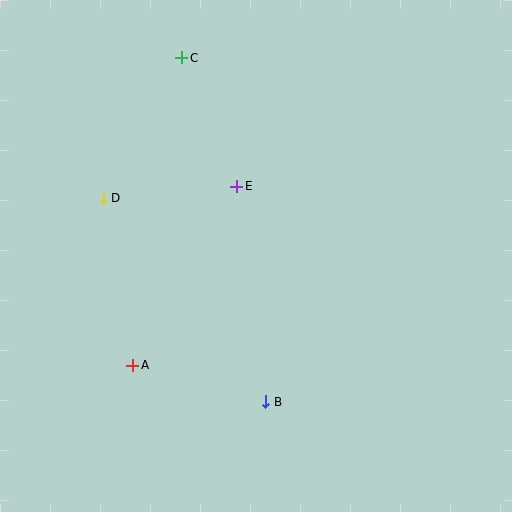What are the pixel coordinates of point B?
Point B is at (266, 402).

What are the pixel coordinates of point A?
Point A is at (133, 365).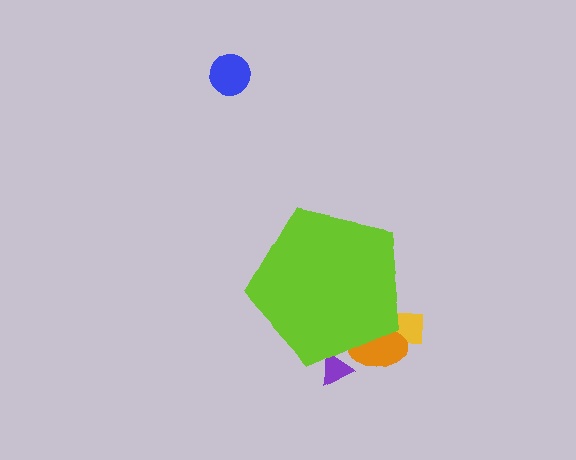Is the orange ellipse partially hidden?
Yes, the orange ellipse is partially hidden behind the lime pentagon.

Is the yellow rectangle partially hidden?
Yes, the yellow rectangle is partially hidden behind the lime pentagon.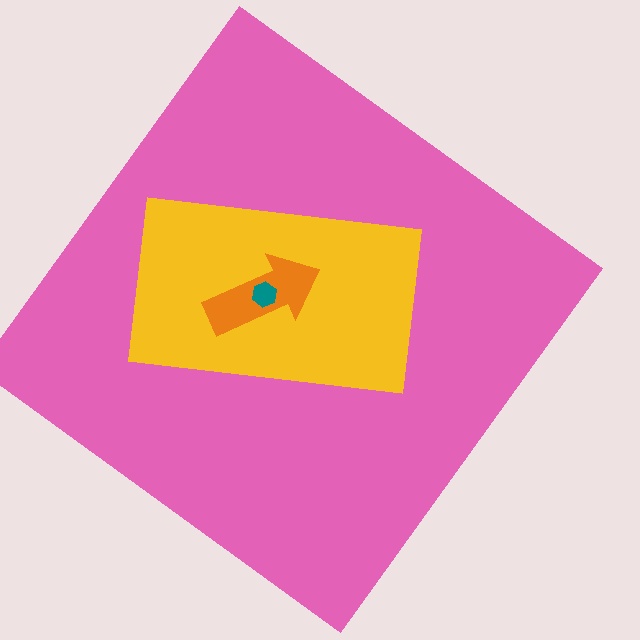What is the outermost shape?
The pink diamond.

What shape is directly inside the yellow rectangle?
The orange arrow.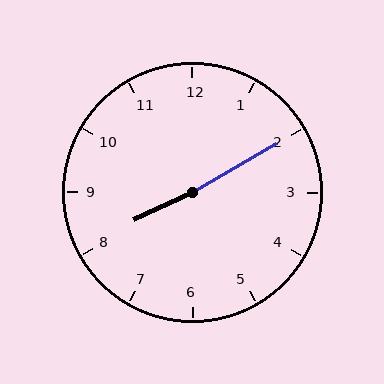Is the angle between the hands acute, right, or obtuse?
It is obtuse.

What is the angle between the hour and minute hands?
Approximately 175 degrees.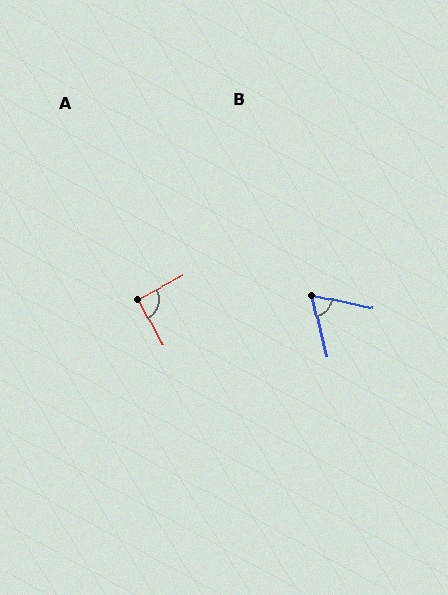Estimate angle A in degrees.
Approximately 90 degrees.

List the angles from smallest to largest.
B (64°), A (90°).